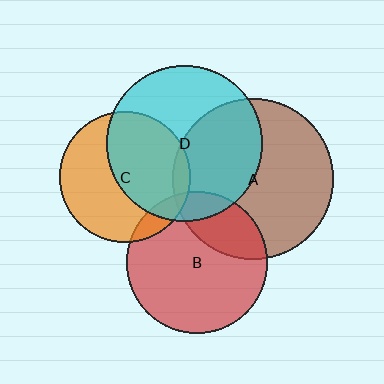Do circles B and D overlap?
Yes.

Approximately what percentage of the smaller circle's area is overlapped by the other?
Approximately 10%.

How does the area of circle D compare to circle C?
Approximately 1.4 times.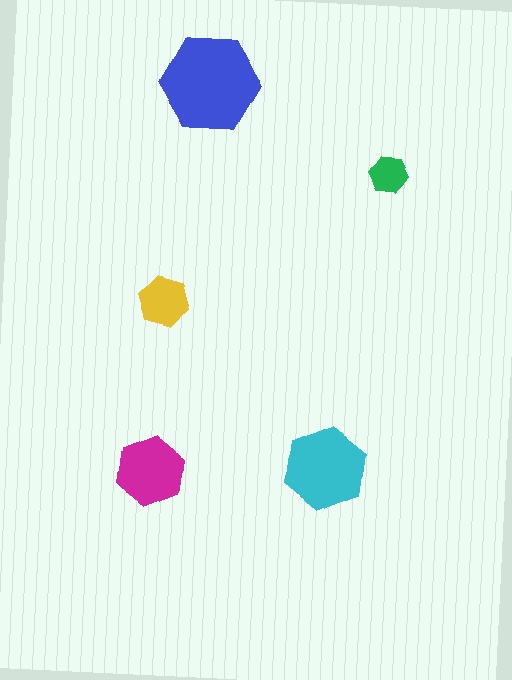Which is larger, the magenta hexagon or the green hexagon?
The magenta one.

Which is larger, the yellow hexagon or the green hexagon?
The yellow one.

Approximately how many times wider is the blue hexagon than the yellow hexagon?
About 2 times wider.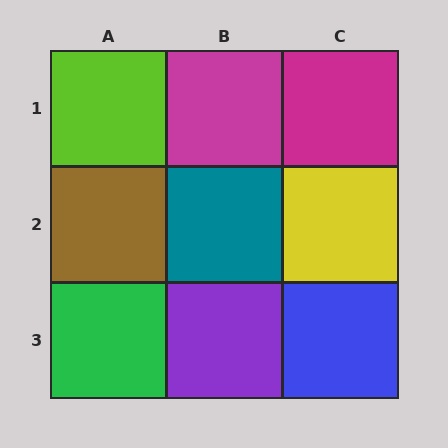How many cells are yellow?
1 cell is yellow.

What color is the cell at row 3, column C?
Blue.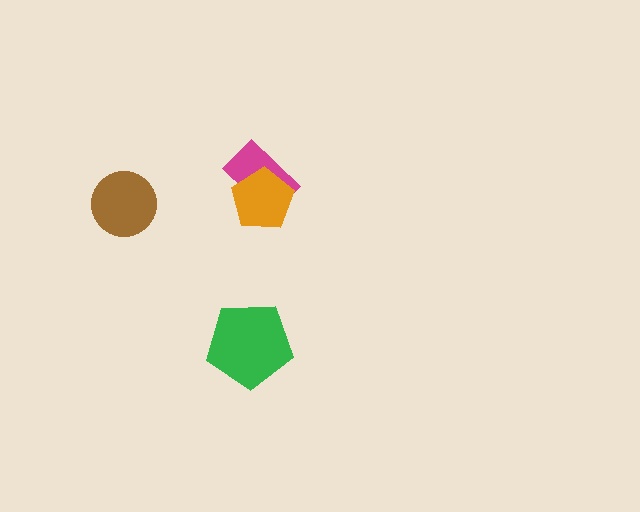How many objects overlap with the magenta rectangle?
1 object overlaps with the magenta rectangle.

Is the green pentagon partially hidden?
No, no other shape covers it.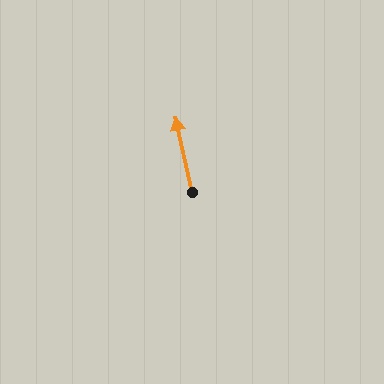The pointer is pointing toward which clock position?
Roughly 12 o'clock.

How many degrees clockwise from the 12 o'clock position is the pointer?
Approximately 347 degrees.